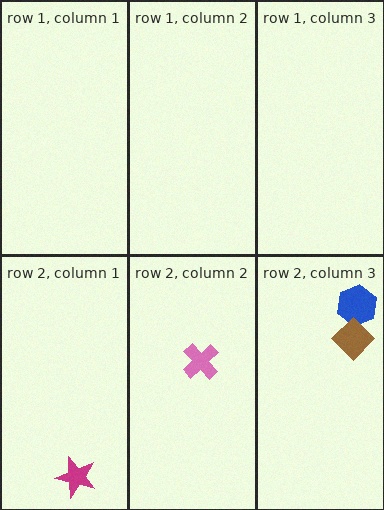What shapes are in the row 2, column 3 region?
The blue hexagon, the brown diamond.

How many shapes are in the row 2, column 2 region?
1.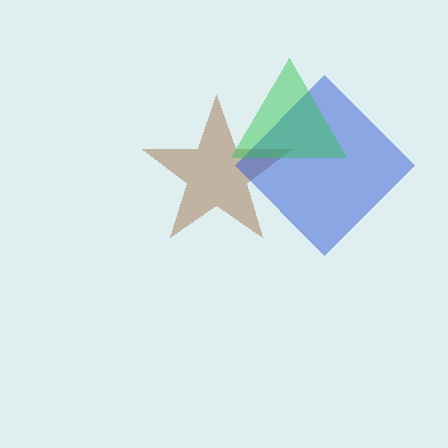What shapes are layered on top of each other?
The layered shapes are: a brown star, a blue diamond, a green triangle.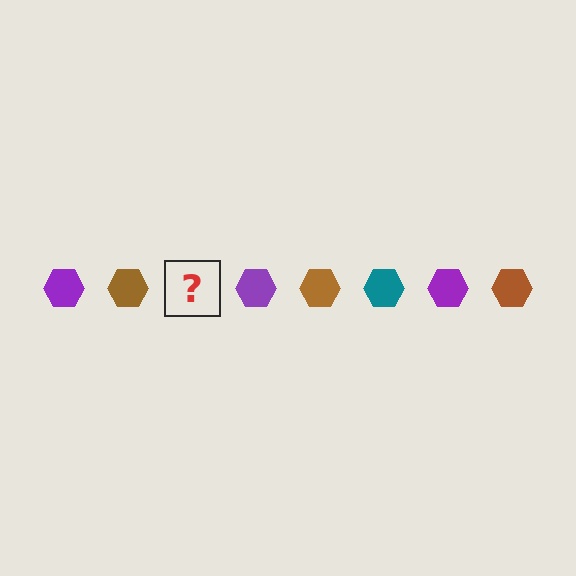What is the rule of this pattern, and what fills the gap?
The rule is that the pattern cycles through purple, brown, teal hexagons. The gap should be filled with a teal hexagon.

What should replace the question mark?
The question mark should be replaced with a teal hexagon.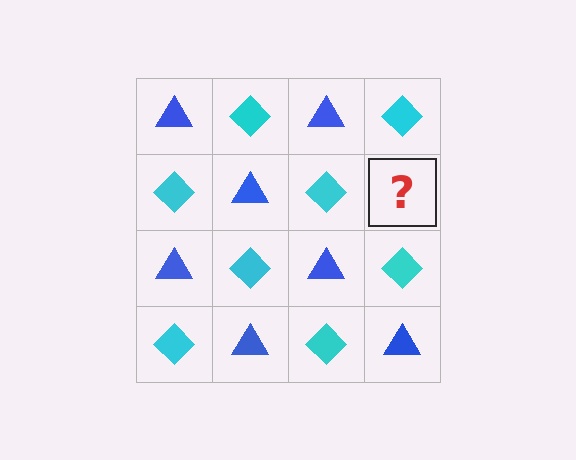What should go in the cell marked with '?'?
The missing cell should contain a blue triangle.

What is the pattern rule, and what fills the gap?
The rule is that it alternates blue triangle and cyan diamond in a checkerboard pattern. The gap should be filled with a blue triangle.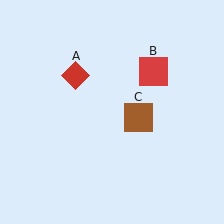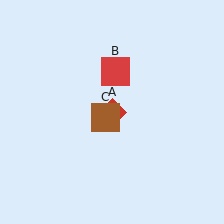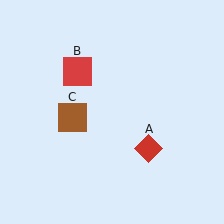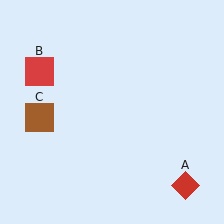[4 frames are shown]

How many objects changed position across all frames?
3 objects changed position: red diamond (object A), red square (object B), brown square (object C).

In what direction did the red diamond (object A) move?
The red diamond (object A) moved down and to the right.